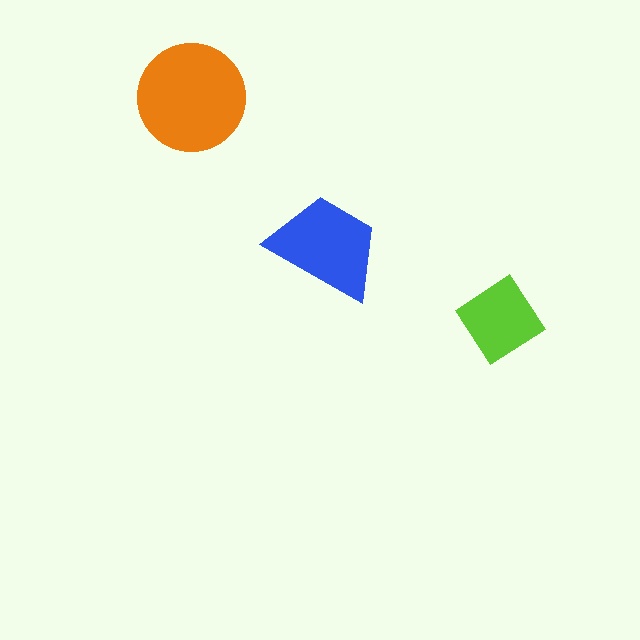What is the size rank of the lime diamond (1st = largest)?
3rd.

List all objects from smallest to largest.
The lime diamond, the blue trapezoid, the orange circle.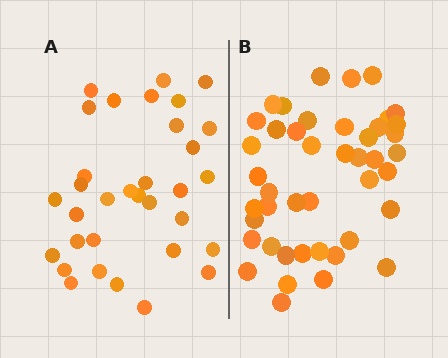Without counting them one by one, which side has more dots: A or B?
Region B (the right region) has more dots.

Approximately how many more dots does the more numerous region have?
Region B has roughly 12 or so more dots than region A.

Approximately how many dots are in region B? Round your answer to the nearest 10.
About 40 dots. (The exact count is 44, which rounds to 40.)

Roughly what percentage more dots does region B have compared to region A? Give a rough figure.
About 35% more.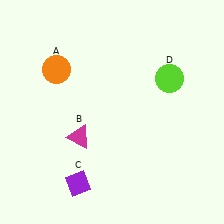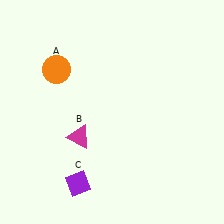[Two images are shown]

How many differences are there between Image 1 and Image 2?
There is 1 difference between the two images.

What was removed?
The lime circle (D) was removed in Image 2.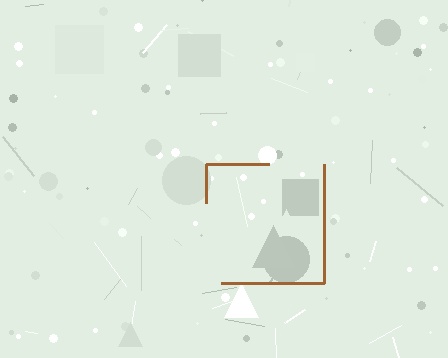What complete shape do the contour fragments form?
The contour fragments form a square.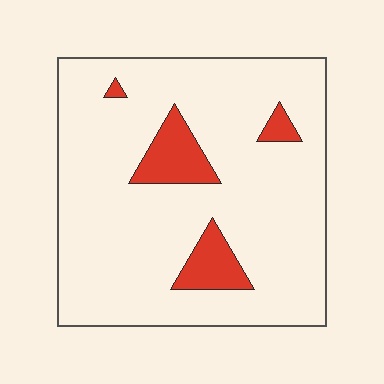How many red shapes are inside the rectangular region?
4.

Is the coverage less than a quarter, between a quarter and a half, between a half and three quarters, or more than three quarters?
Less than a quarter.